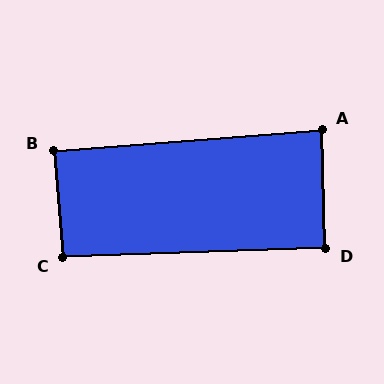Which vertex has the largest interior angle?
C, at approximately 93 degrees.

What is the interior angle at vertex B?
Approximately 90 degrees (approximately right).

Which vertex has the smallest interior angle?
A, at approximately 87 degrees.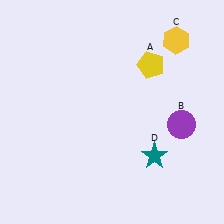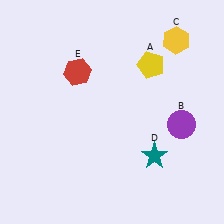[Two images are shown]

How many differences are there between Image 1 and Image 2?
There is 1 difference between the two images.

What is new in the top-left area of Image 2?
A red hexagon (E) was added in the top-left area of Image 2.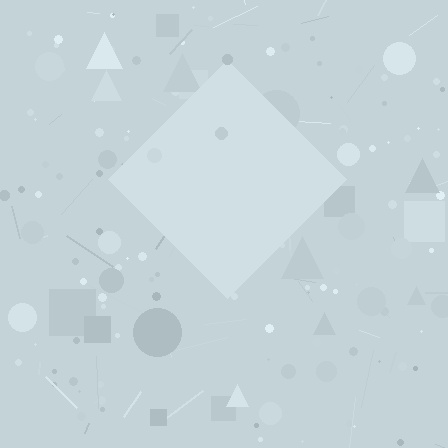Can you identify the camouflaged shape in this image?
The camouflaged shape is a diamond.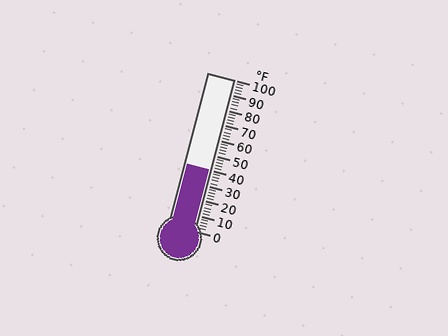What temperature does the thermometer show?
The thermometer shows approximately 40°F.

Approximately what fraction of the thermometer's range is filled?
The thermometer is filled to approximately 40% of its range.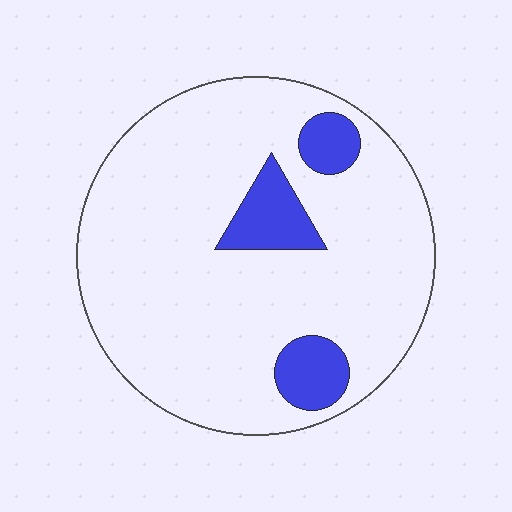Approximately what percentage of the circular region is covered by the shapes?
Approximately 15%.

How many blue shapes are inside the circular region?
3.